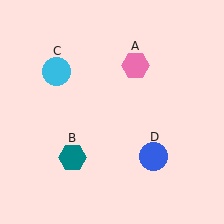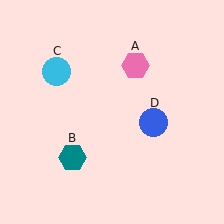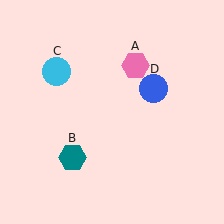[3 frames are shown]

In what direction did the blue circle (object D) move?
The blue circle (object D) moved up.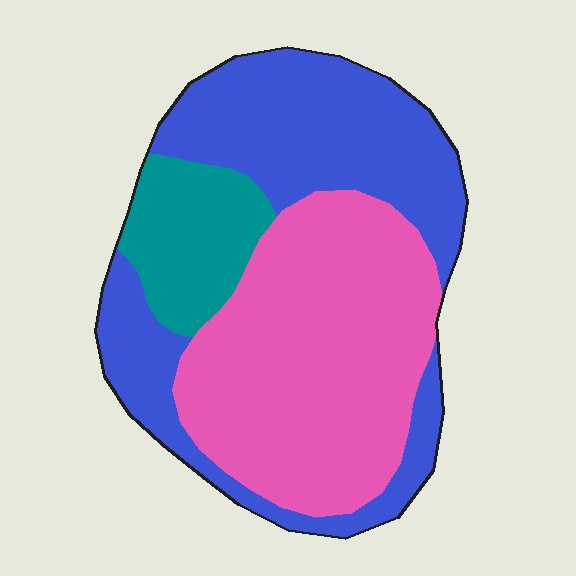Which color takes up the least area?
Teal, at roughly 15%.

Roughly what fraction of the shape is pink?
Pink covers 45% of the shape.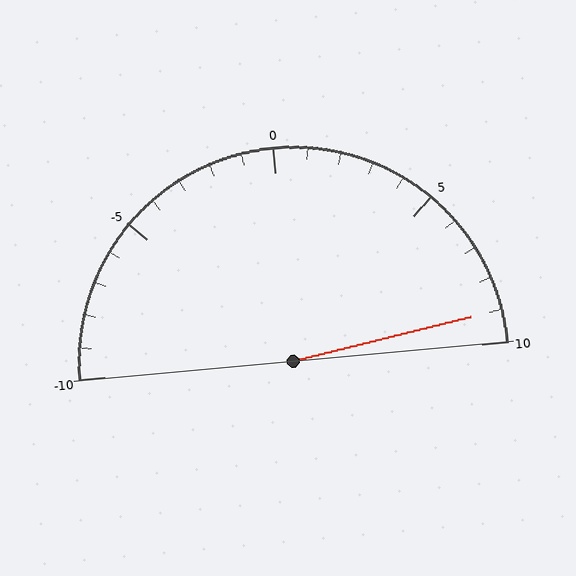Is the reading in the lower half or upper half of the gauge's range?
The reading is in the upper half of the range (-10 to 10).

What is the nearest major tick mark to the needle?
The nearest major tick mark is 10.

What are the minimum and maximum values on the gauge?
The gauge ranges from -10 to 10.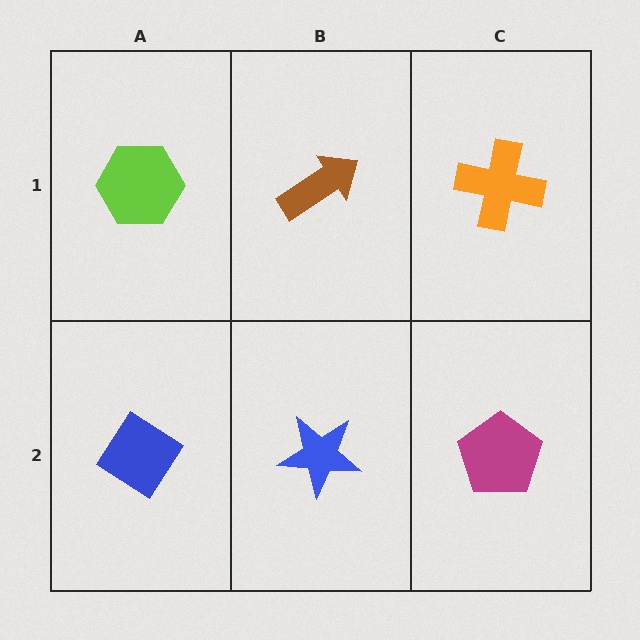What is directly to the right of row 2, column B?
A magenta pentagon.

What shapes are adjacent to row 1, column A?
A blue diamond (row 2, column A), a brown arrow (row 1, column B).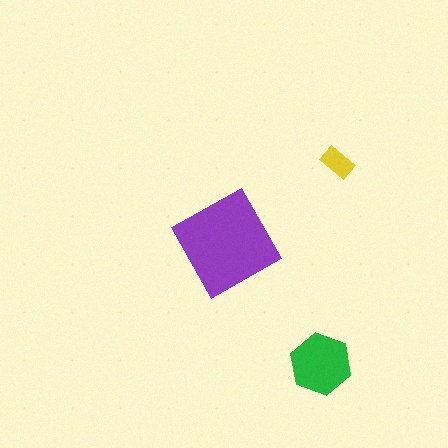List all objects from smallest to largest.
The yellow rectangle, the green hexagon, the purple diamond.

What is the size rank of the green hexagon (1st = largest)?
2nd.